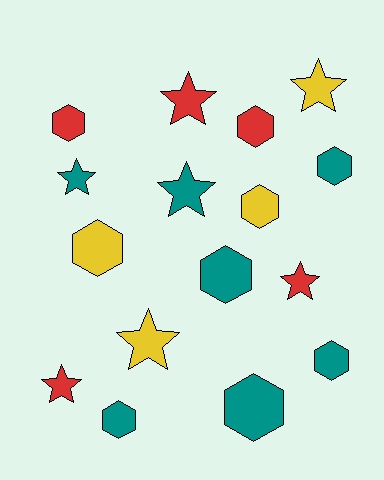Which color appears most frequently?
Teal, with 7 objects.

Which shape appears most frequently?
Hexagon, with 9 objects.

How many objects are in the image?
There are 16 objects.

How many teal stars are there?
There are 2 teal stars.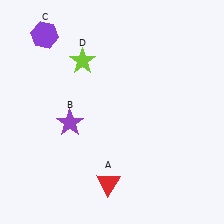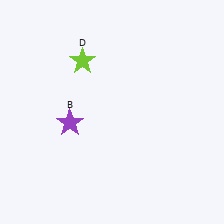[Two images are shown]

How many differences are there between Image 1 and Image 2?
There are 2 differences between the two images.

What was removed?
The red triangle (A), the purple hexagon (C) were removed in Image 2.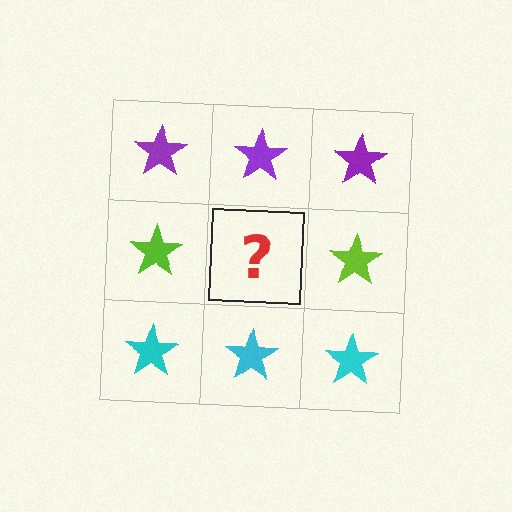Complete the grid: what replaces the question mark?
The question mark should be replaced with a lime star.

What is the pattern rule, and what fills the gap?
The rule is that each row has a consistent color. The gap should be filled with a lime star.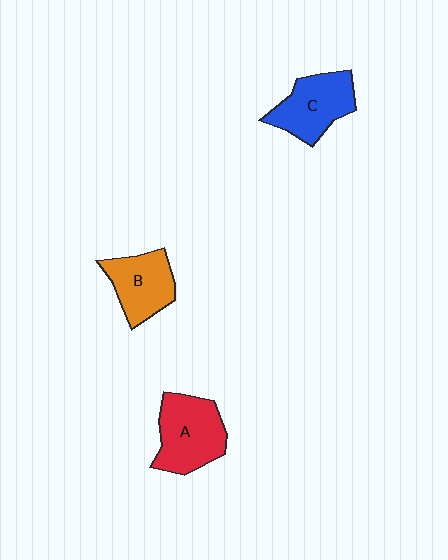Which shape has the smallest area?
Shape B (orange).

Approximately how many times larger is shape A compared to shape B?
Approximately 1.2 times.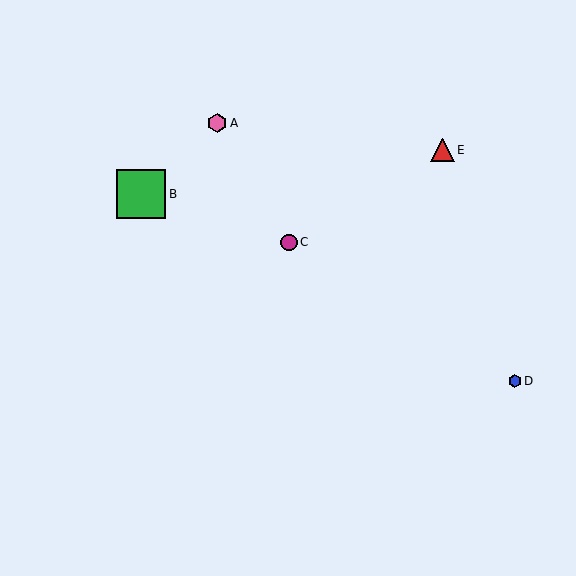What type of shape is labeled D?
Shape D is a blue hexagon.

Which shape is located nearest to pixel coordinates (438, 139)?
The red triangle (labeled E) at (443, 150) is nearest to that location.